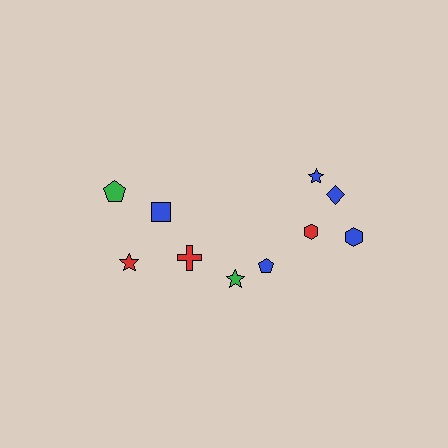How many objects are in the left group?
There are 4 objects.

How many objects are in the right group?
There are 6 objects.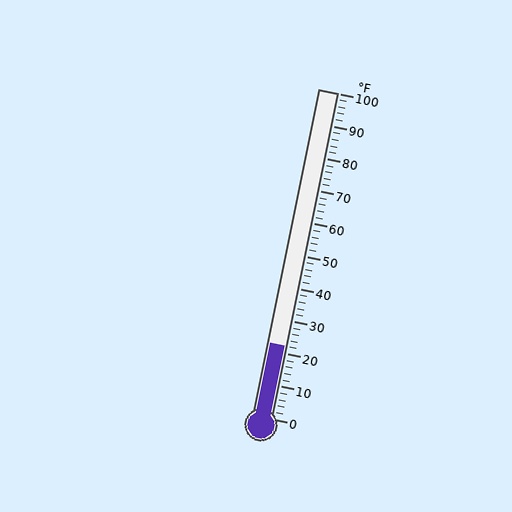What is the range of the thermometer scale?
The thermometer scale ranges from 0°F to 100°F.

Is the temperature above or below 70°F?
The temperature is below 70°F.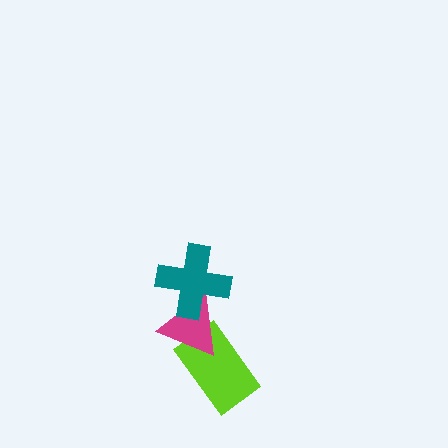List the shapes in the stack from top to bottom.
From top to bottom: the teal cross, the magenta triangle, the lime rectangle.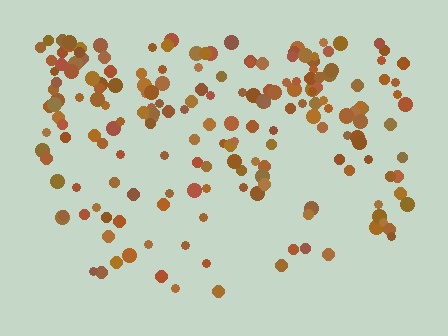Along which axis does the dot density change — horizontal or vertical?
Vertical.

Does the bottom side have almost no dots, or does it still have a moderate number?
Still a moderate number, just noticeably fewer than the top.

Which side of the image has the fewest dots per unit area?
The bottom.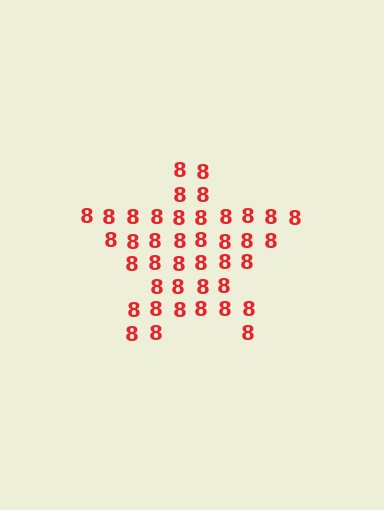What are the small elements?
The small elements are digit 8's.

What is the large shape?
The large shape is a star.